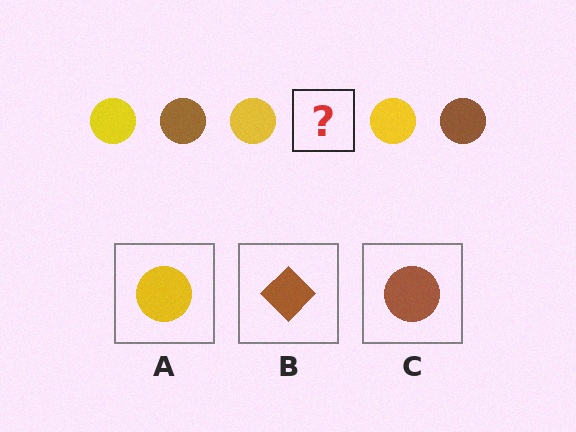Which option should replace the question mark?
Option C.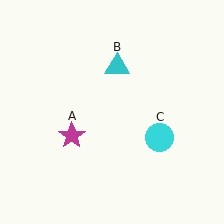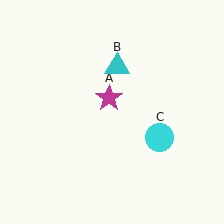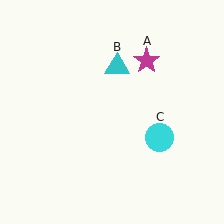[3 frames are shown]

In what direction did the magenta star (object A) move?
The magenta star (object A) moved up and to the right.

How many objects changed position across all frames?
1 object changed position: magenta star (object A).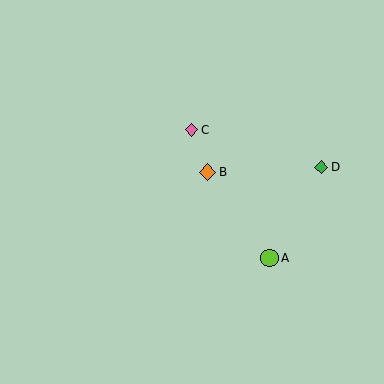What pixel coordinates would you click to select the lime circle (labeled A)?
Click at (269, 258) to select the lime circle A.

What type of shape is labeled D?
Shape D is a green diamond.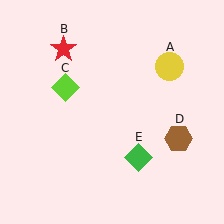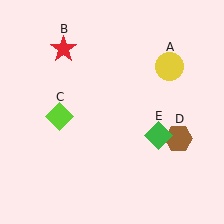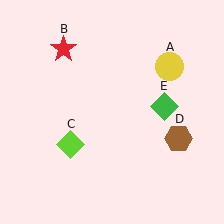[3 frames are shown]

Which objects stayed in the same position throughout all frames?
Yellow circle (object A) and red star (object B) and brown hexagon (object D) remained stationary.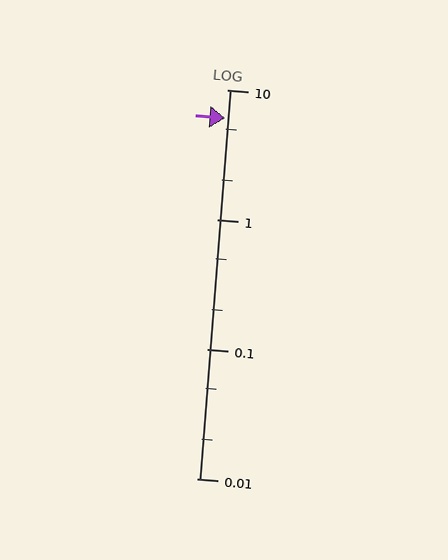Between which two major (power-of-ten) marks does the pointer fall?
The pointer is between 1 and 10.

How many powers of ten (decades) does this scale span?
The scale spans 3 decades, from 0.01 to 10.